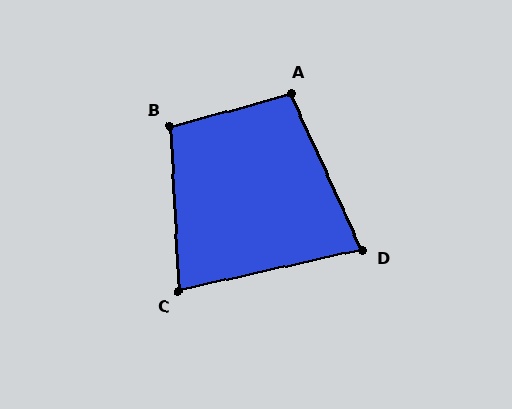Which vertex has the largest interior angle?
B, at approximately 102 degrees.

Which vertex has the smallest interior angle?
D, at approximately 78 degrees.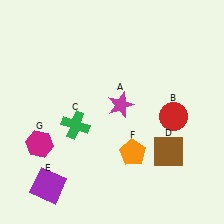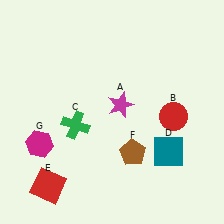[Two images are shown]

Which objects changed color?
D changed from brown to teal. E changed from purple to red. F changed from orange to brown.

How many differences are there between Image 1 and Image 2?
There are 3 differences between the two images.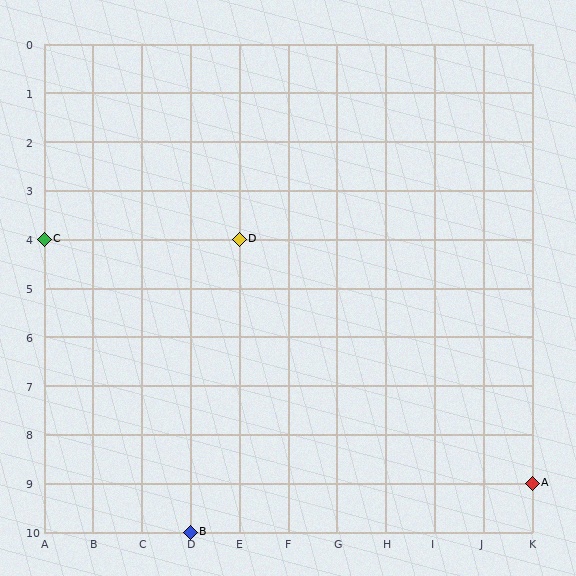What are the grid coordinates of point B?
Point B is at grid coordinates (D, 10).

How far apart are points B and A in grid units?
Points B and A are 7 columns and 1 row apart (about 7.1 grid units diagonally).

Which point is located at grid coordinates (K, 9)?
Point A is at (K, 9).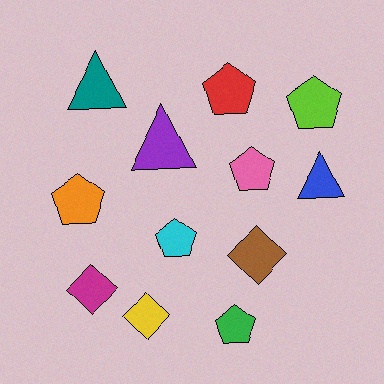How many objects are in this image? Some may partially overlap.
There are 12 objects.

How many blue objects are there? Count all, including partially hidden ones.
There is 1 blue object.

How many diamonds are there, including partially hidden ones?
There are 3 diamonds.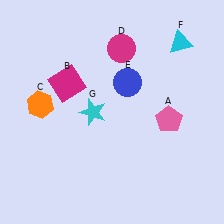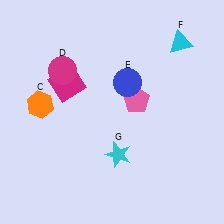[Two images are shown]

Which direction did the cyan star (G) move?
The cyan star (G) moved down.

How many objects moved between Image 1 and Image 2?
3 objects moved between the two images.